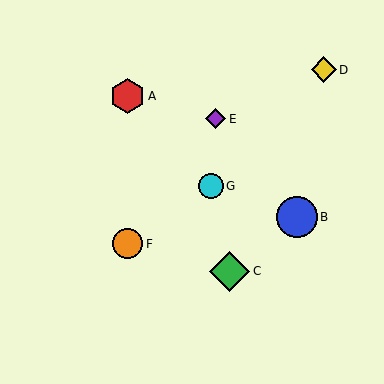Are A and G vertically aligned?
No, A is at x≈128 and G is at x≈211.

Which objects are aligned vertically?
Objects A, F are aligned vertically.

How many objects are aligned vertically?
2 objects (A, F) are aligned vertically.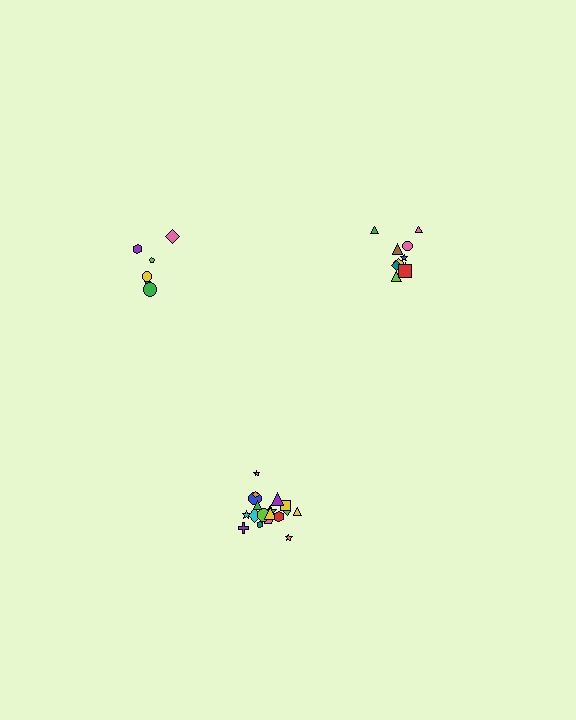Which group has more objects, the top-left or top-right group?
The top-right group.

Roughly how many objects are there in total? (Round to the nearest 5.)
Roughly 35 objects in total.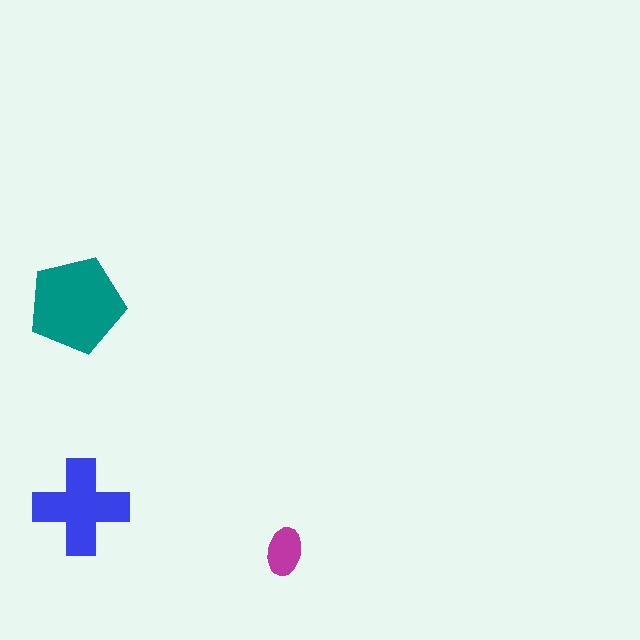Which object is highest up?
The teal pentagon is topmost.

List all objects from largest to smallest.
The teal pentagon, the blue cross, the magenta ellipse.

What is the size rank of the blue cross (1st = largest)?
2nd.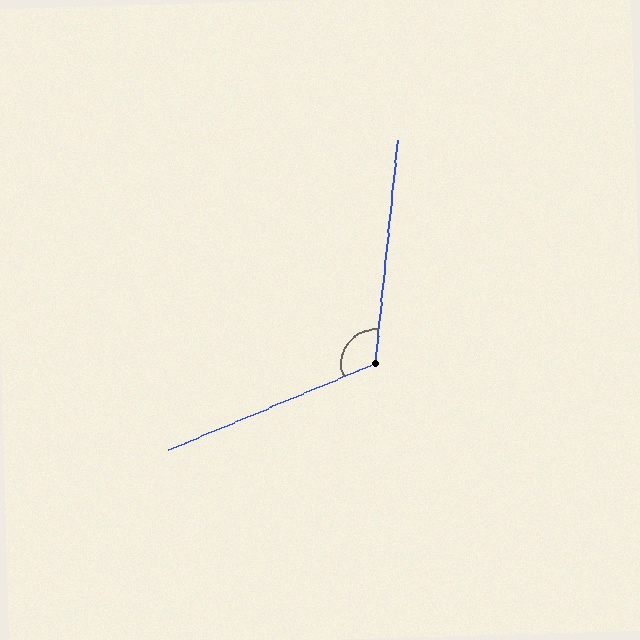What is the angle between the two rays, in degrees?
Approximately 118 degrees.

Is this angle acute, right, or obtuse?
It is obtuse.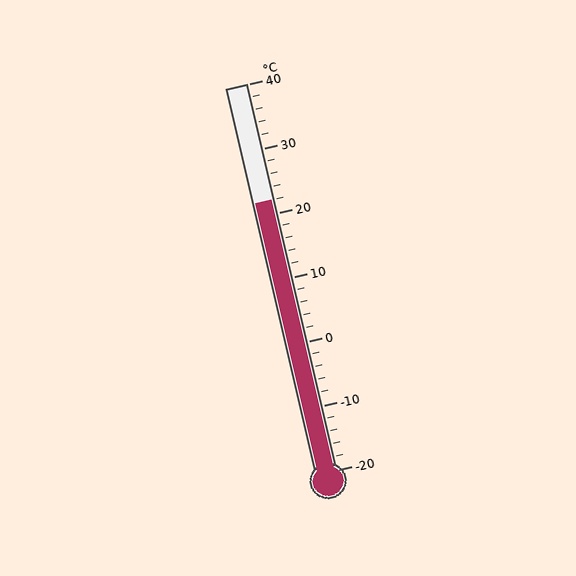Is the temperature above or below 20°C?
The temperature is above 20°C.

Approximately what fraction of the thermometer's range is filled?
The thermometer is filled to approximately 70% of its range.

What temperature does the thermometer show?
The thermometer shows approximately 22°C.